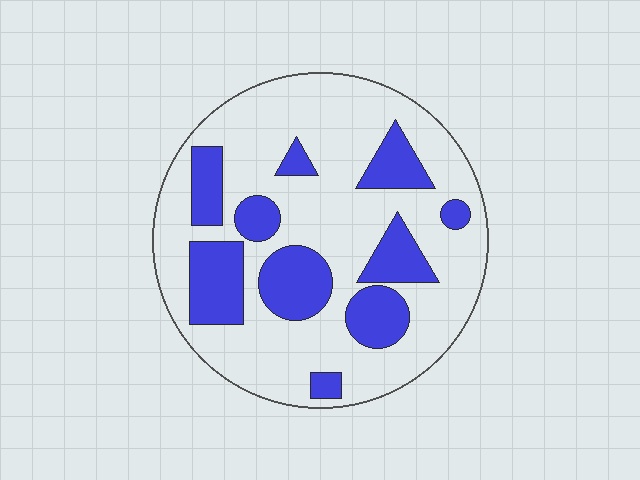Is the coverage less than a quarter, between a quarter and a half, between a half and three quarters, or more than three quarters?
Between a quarter and a half.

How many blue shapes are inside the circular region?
10.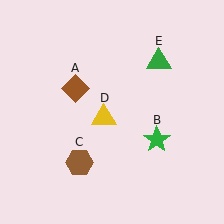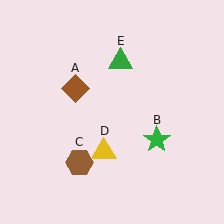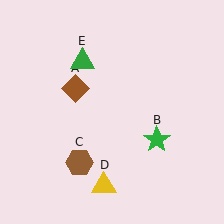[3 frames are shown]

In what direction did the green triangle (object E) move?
The green triangle (object E) moved left.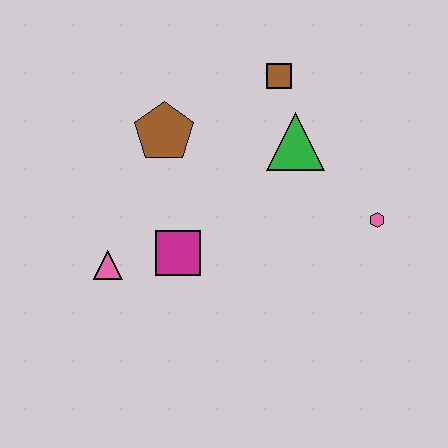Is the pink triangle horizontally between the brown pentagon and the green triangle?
No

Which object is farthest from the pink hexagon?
The pink triangle is farthest from the pink hexagon.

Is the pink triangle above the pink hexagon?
No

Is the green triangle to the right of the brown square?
Yes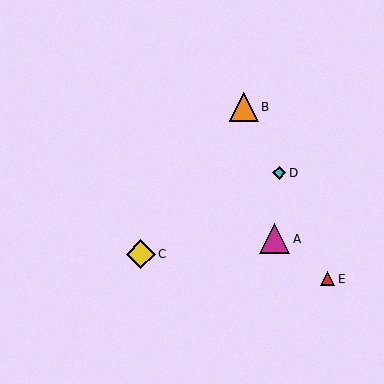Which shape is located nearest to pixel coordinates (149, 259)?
The yellow diamond (labeled C) at (141, 254) is nearest to that location.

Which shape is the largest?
The magenta triangle (labeled A) is the largest.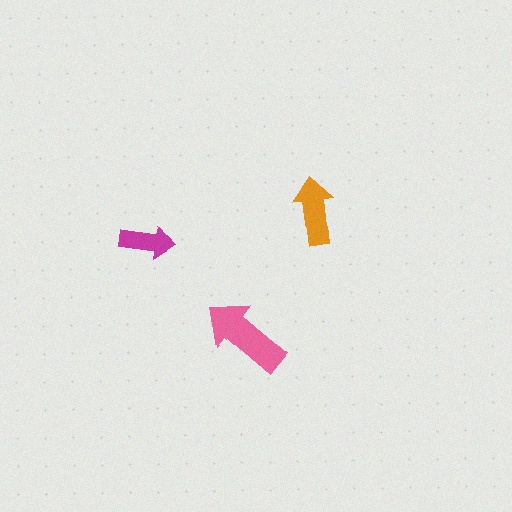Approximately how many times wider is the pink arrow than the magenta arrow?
About 1.5 times wider.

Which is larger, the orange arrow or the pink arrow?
The pink one.